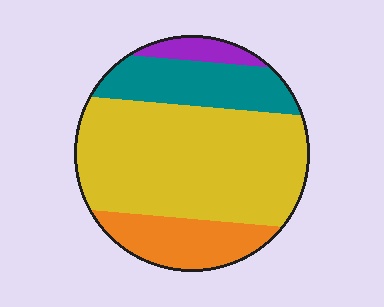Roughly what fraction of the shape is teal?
Teal takes up about one fifth (1/5) of the shape.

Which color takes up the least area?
Purple, at roughly 5%.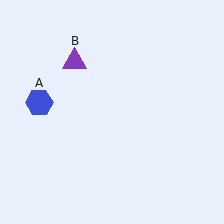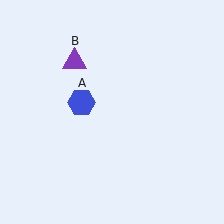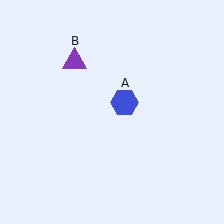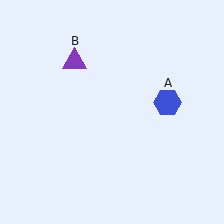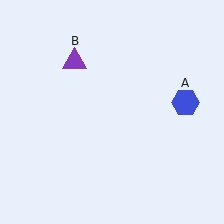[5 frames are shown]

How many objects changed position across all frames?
1 object changed position: blue hexagon (object A).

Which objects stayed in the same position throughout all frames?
Purple triangle (object B) remained stationary.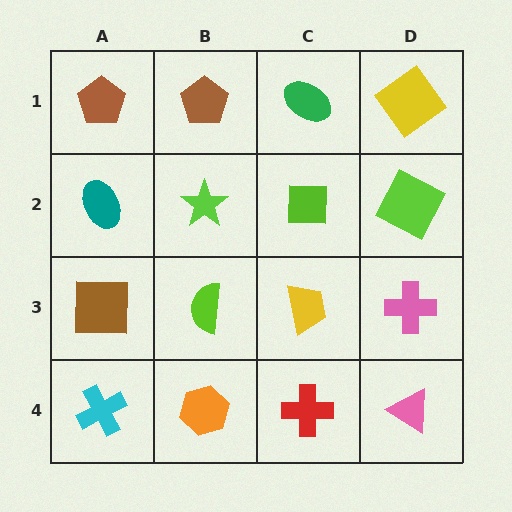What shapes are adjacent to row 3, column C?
A lime square (row 2, column C), a red cross (row 4, column C), a lime semicircle (row 3, column B), a pink cross (row 3, column D).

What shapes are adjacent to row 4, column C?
A yellow trapezoid (row 3, column C), an orange hexagon (row 4, column B), a pink triangle (row 4, column D).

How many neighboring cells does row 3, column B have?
4.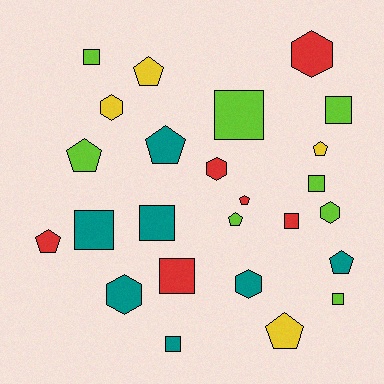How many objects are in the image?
There are 25 objects.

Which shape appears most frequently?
Square, with 10 objects.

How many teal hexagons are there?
There are 2 teal hexagons.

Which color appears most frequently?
Lime, with 8 objects.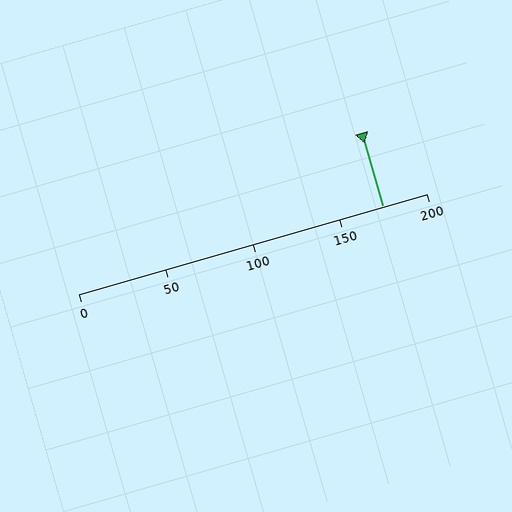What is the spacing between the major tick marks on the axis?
The major ticks are spaced 50 apart.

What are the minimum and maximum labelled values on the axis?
The axis runs from 0 to 200.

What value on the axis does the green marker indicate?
The marker indicates approximately 175.